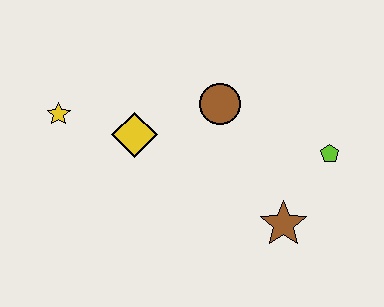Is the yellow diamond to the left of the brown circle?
Yes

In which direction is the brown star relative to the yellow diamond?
The brown star is to the right of the yellow diamond.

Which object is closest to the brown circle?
The yellow diamond is closest to the brown circle.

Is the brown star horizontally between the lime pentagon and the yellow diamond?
Yes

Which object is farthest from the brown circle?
The yellow star is farthest from the brown circle.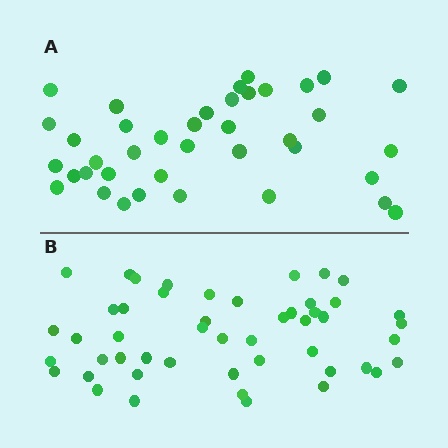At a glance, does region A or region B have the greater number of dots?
Region B (the bottom region) has more dots.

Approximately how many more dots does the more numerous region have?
Region B has roughly 10 or so more dots than region A.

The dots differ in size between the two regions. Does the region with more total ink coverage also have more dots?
No. Region A has more total ink coverage because its dots are larger, but region B actually contains more individual dots. Total area can be misleading — the number of items is what matters here.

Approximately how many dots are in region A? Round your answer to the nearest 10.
About 40 dots. (The exact count is 39, which rounds to 40.)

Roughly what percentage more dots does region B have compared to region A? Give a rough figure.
About 25% more.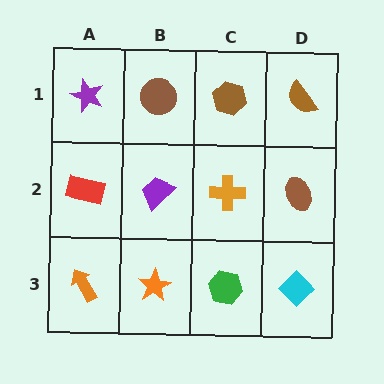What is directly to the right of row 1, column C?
A brown semicircle.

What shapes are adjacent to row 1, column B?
A purple trapezoid (row 2, column B), a purple star (row 1, column A), a brown hexagon (row 1, column C).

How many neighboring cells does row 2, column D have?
3.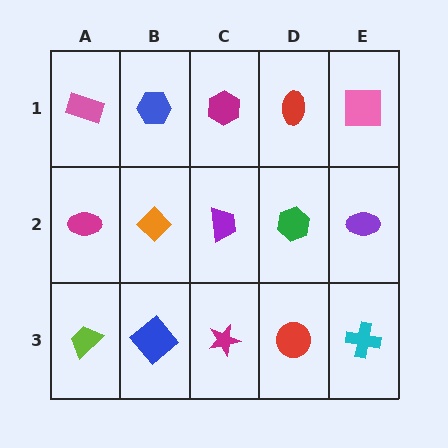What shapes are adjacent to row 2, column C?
A magenta hexagon (row 1, column C), a magenta star (row 3, column C), an orange diamond (row 2, column B), a green hexagon (row 2, column D).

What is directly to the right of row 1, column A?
A blue hexagon.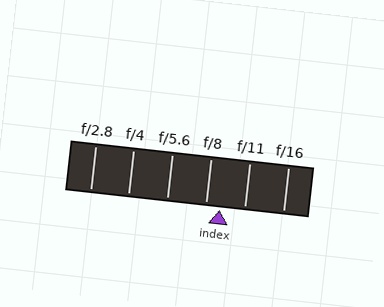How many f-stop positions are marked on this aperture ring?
There are 6 f-stop positions marked.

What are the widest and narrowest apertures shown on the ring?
The widest aperture shown is f/2.8 and the narrowest is f/16.